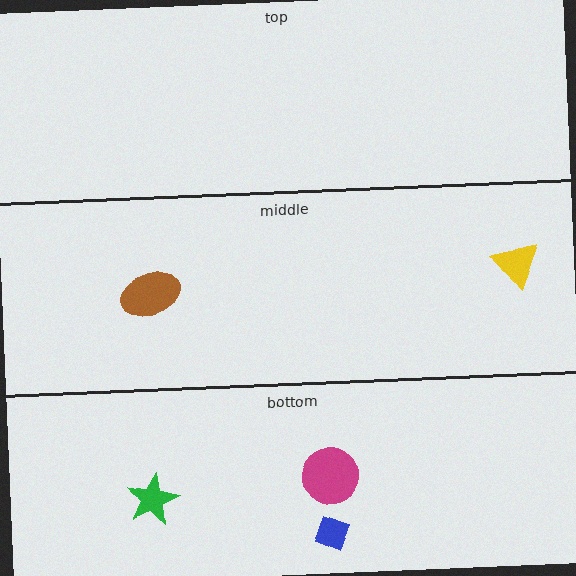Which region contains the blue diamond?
The bottom region.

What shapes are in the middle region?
The yellow triangle, the brown ellipse.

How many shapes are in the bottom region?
3.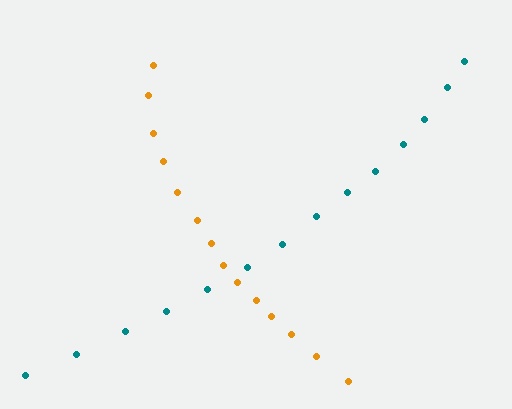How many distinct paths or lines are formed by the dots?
There are 2 distinct paths.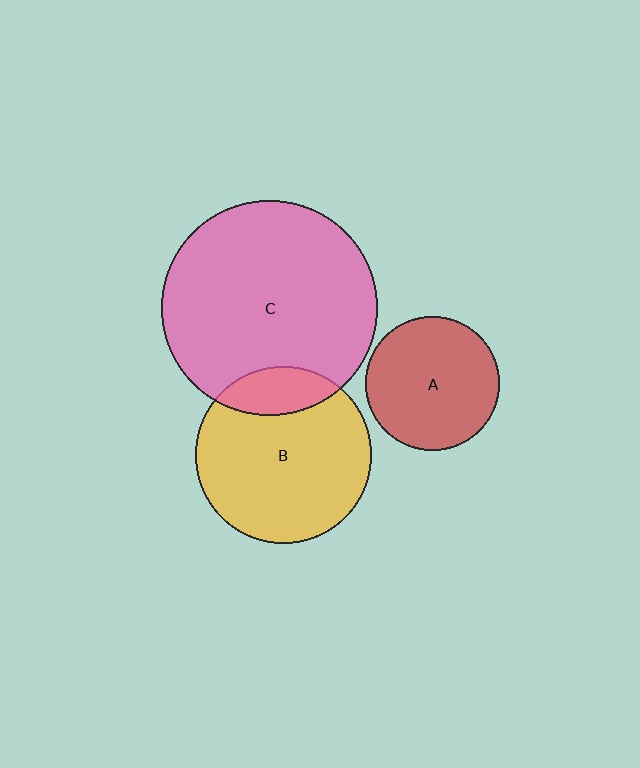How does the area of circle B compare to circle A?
Approximately 1.7 times.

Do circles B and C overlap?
Yes.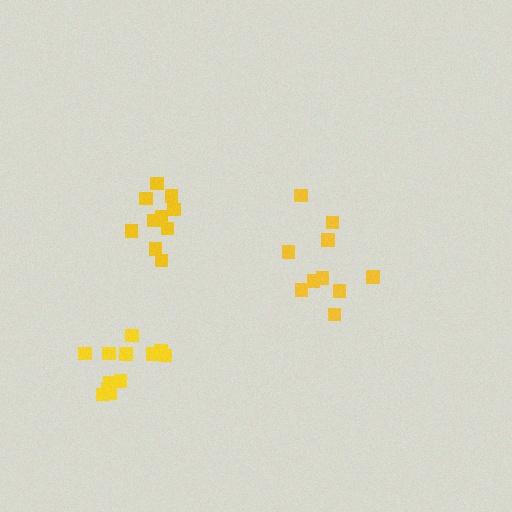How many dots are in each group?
Group 1: 10 dots, Group 2: 10 dots, Group 3: 12 dots (32 total).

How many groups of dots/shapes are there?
There are 3 groups.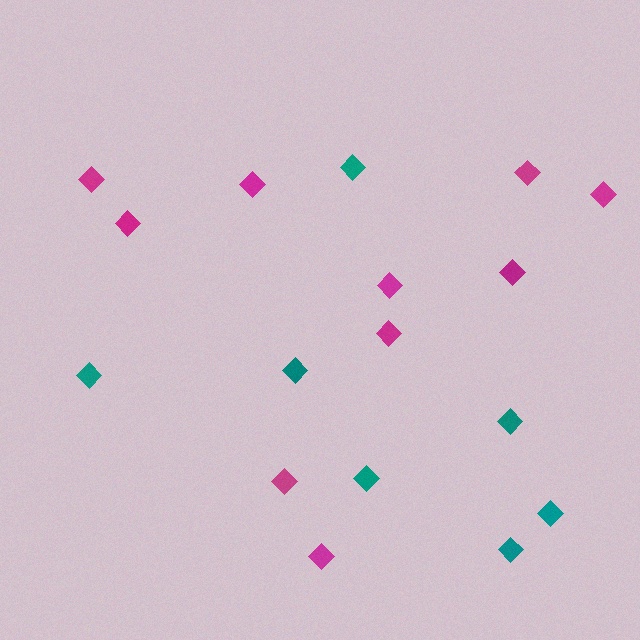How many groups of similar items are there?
There are 2 groups: one group of teal diamonds (7) and one group of magenta diamonds (10).